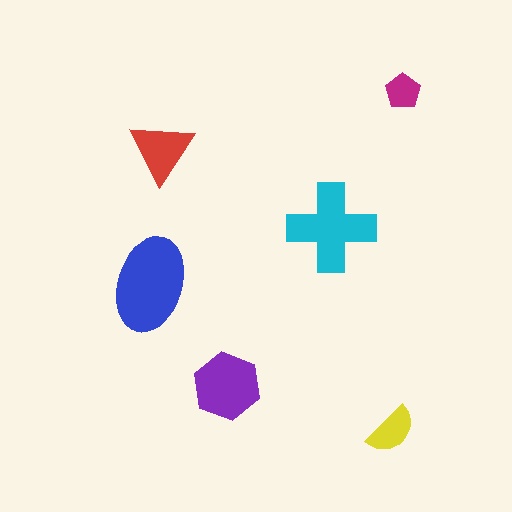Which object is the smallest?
The magenta pentagon.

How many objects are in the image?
There are 6 objects in the image.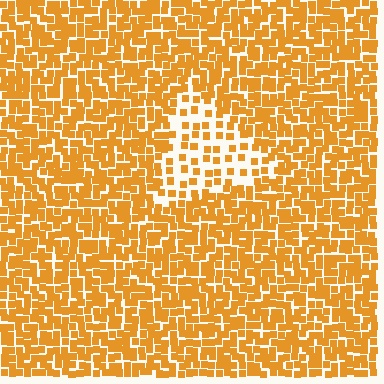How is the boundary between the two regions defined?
The boundary is defined by a change in element density (approximately 2.4x ratio). All elements are the same color, size, and shape.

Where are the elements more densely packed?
The elements are more densely packed outside the triangle boundary.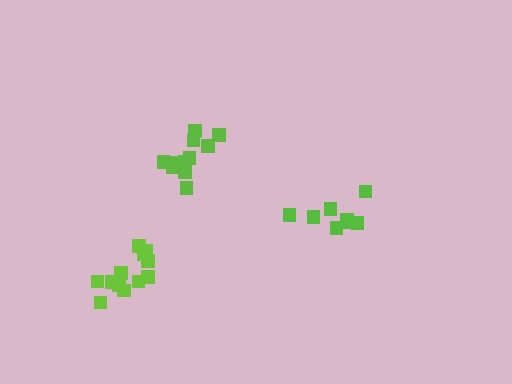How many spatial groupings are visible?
There are 3 spatial groupings.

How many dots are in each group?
Group 1: 8 dots, Group 2: 12 dots, Group 3: 12 dots (32 total).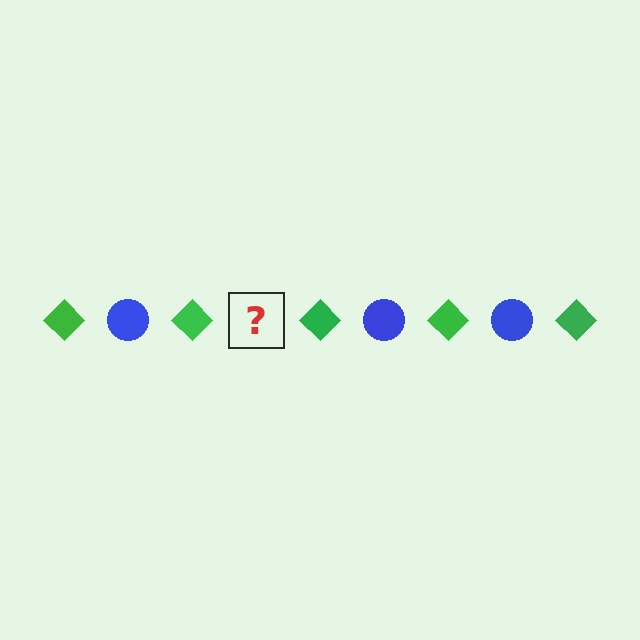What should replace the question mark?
The question mark should be replaced with a blue circle.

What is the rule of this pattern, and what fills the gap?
The rule is that the pattern alternates between green diamond and blue circle. The gap should be filled with a blue circle.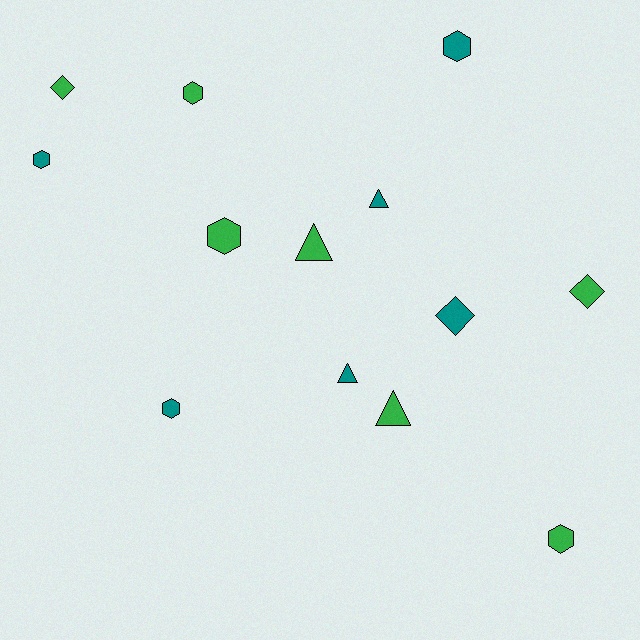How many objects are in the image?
There are 13 objects.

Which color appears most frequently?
Green, with 7 objects.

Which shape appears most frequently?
Hexagon, with 6 objects.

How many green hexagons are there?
There are 3 green hexagons.